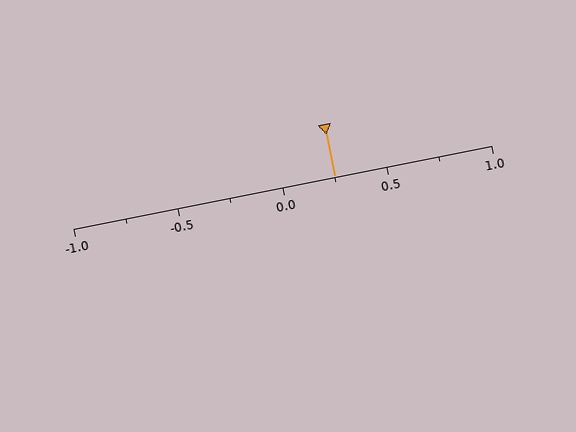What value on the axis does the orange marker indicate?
The marker indicates approximately 0.25.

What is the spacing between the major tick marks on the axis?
The major ticks are spaced 0.5 apart.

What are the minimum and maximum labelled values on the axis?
The axis runs from -1.0 to 1.0.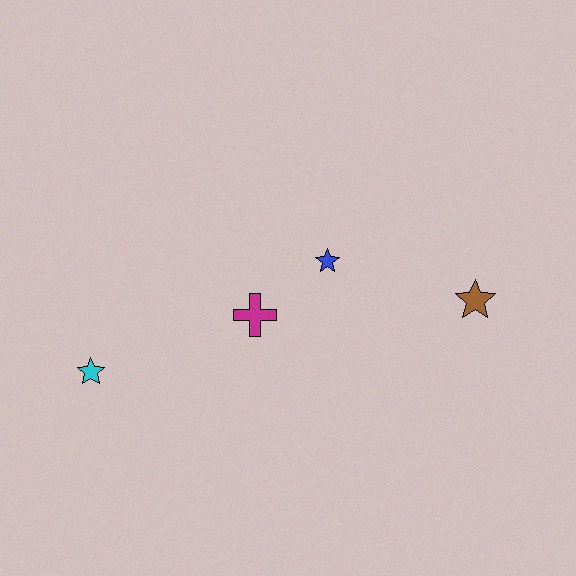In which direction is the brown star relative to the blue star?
The brown star is to the right of the blue star.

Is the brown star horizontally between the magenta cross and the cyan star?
No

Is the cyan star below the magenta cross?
Yes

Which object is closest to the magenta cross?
The blue star is closest to the magenta cross.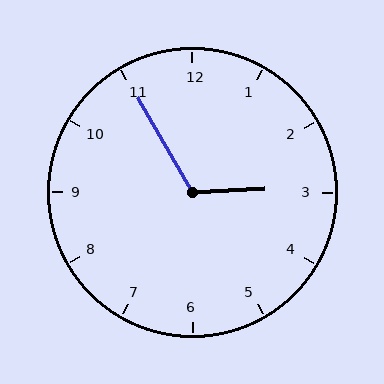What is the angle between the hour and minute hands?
Approximately 118 degrees.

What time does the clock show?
2:55.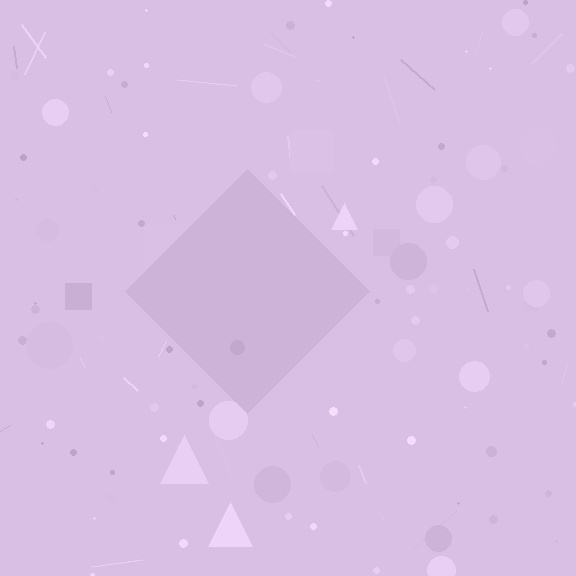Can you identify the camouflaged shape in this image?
The camouflaged shape is a diamond.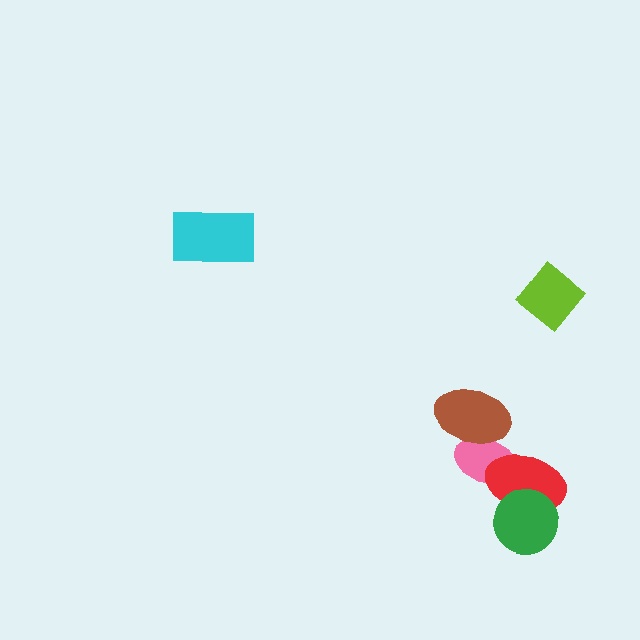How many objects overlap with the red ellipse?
2 objects overlap with the red ellipse.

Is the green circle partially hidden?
No, no other shape covers it.